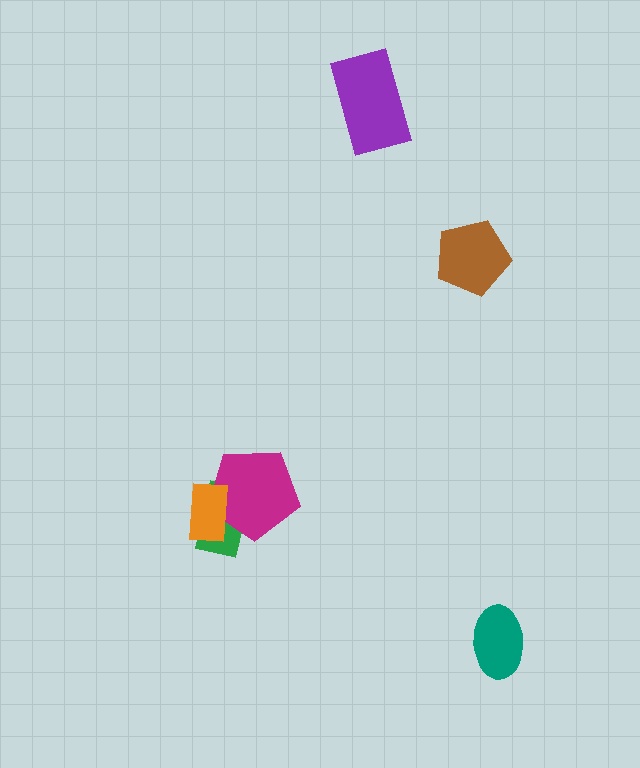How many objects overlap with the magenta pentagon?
2 objects overlap with the magenta pentagon.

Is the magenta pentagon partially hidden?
Yes, it is partially covered by another shape.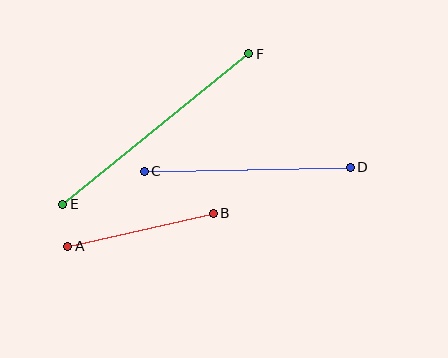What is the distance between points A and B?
The distance is approximately 149 pixels.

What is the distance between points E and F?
The distance is approximately 240 pixels.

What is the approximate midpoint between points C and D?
The midpoint is at approximately (247, 169) pixels.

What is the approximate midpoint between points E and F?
The midpoint is at approximately (156, 129) pixels.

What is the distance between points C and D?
The distance is approximately 206 pixels.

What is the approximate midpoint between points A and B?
The midpoint is at approximately (140, 230) pixels.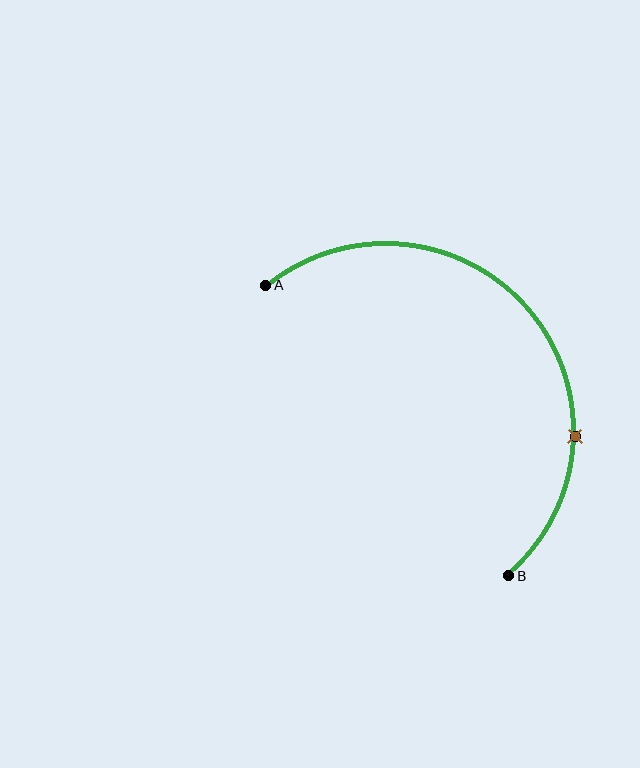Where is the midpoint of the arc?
The arc midpoint is the point on the curve farthest from the straight line joining A and B. It sits above and to the right of that line.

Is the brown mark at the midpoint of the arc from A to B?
No. The brown mark lies on the arc but is closer to endpoint B. The arc midpoint would be at the point on the curve equidistant along the arc from both A and B.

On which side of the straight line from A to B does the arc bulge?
The arc bulges above and to the right of the straight line connecting A and B.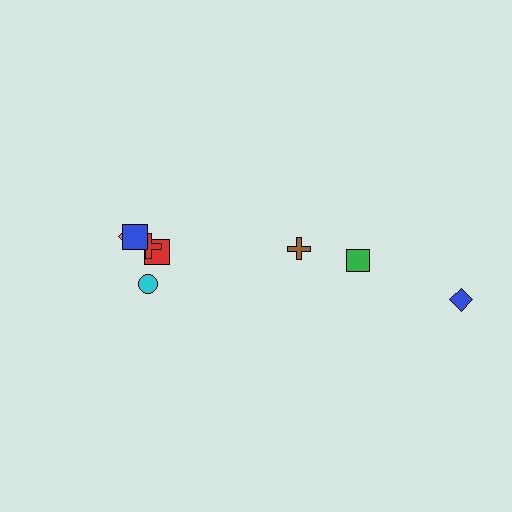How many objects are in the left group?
There are 5 objects.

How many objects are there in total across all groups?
There are 8 objects.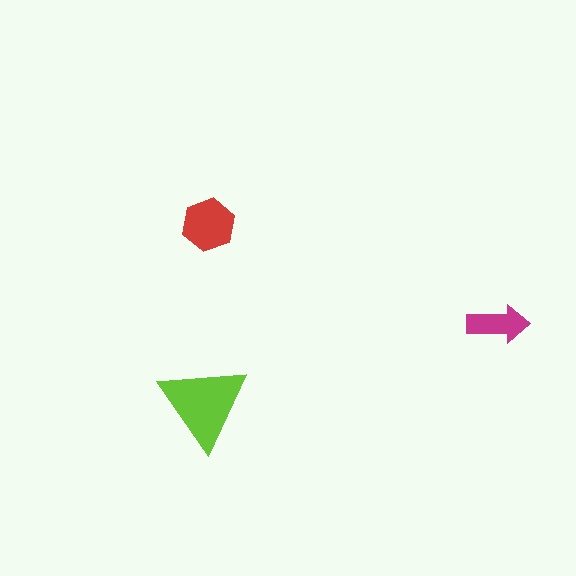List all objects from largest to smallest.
The lime triangle, the red hexagon, the magenta arrow.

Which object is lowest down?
The lime triangle is bottommost.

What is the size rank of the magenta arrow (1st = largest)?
3rd.